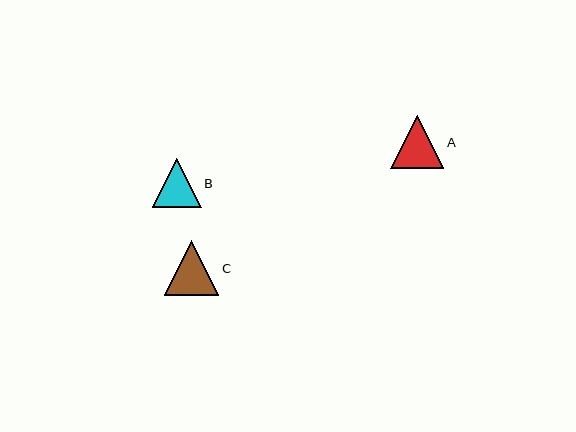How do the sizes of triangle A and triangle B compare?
Triangle A and triangle B are approximately the same size.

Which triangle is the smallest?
Triangle B is the smallest with a size of approximately 49 pixels.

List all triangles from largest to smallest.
From largest to smallest: C, A, B.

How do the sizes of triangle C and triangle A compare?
Triangle C and triangle A are approximately the same size.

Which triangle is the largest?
Triangle C is the largest with a size of approximately 55 pixels.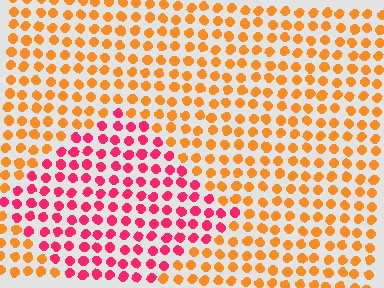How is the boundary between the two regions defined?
The boundary is defined purely by a slight shift in hue (about 50 degrees). Spacing, size, and orientation are identical on both sides.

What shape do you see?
I see a diamond.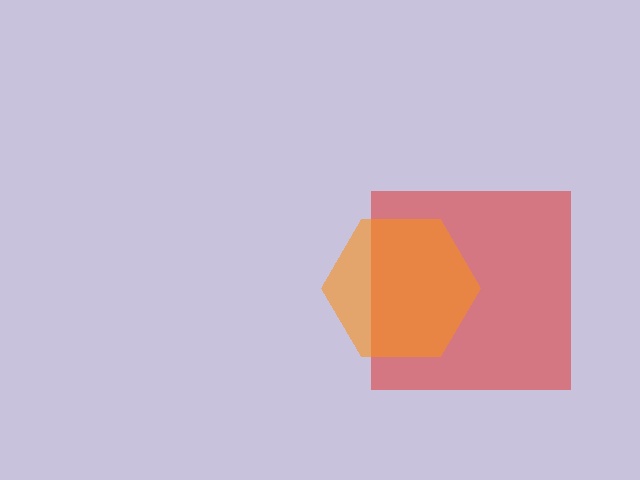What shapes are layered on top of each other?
The layered shapes are: a red square, an orange hexagon.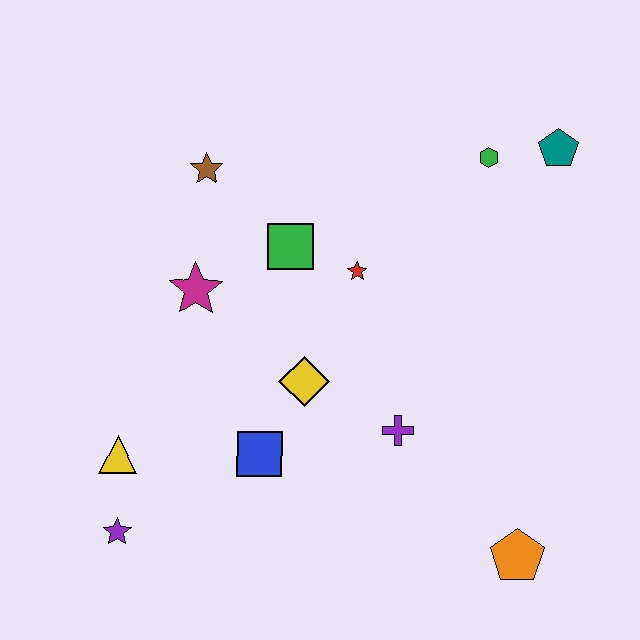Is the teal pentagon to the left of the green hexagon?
No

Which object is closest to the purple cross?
The yellow diamond is closest to the purple cross.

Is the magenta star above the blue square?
Yes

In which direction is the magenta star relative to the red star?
The magenta star is to the left of the red star.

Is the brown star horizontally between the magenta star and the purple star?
No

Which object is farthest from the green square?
The orange pentagon is farthest from the green square.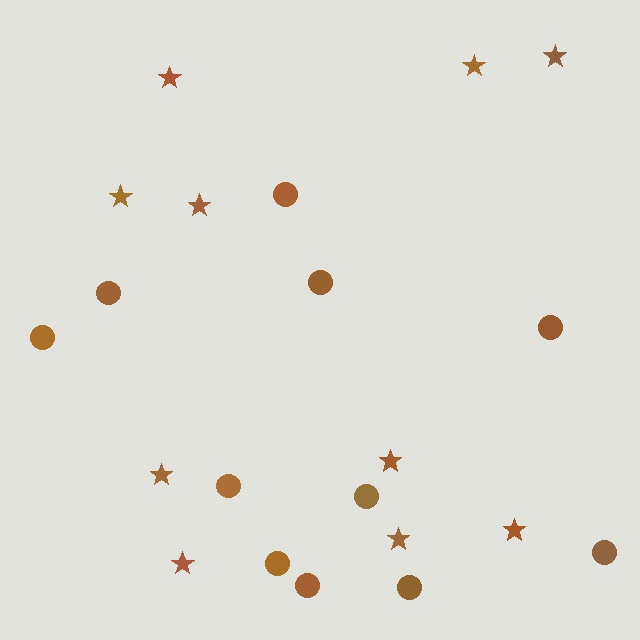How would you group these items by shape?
There are 2 groups: one group of circles (11) and one group of stars (10).